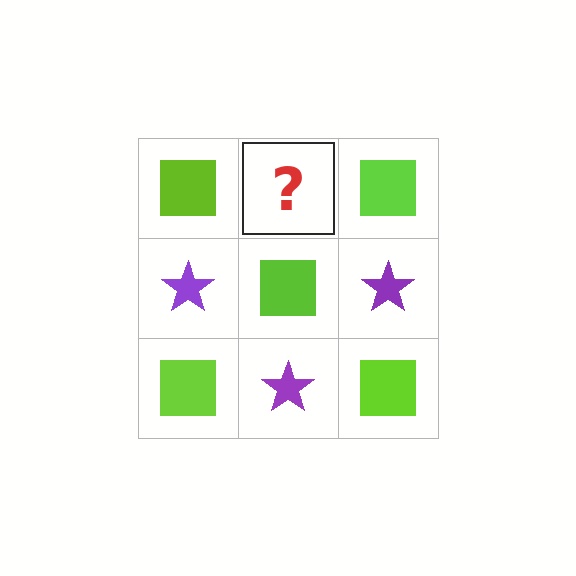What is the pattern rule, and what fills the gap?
The rule is that it alternates lime square and purple star in a checkerboard pattern. The gap should be filled with a purple star.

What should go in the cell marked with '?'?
The missing cell should contain a purple star.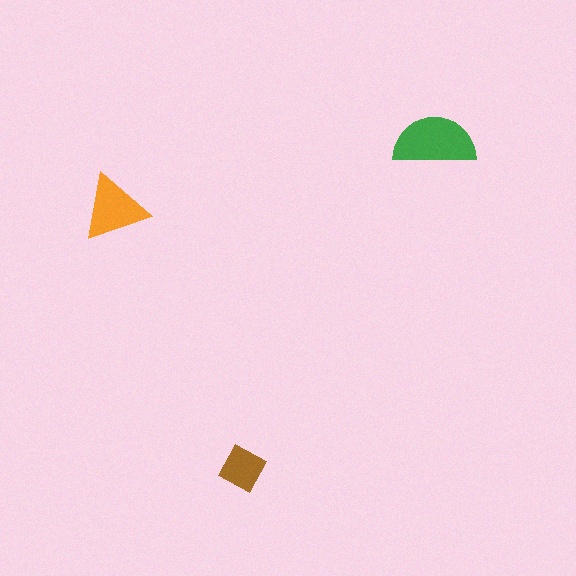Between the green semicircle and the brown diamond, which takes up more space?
The green semicircle.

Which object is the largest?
The green semicircle.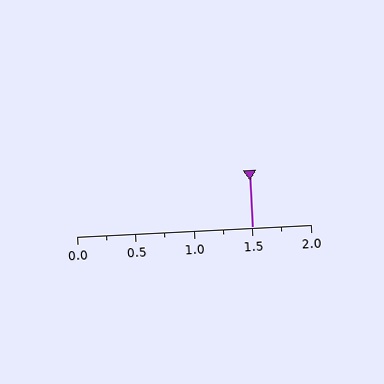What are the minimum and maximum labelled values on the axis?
The axis runs from 0.0 to 2.0.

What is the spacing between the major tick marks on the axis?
The major ticks are spaced 0.5 apart.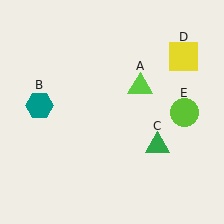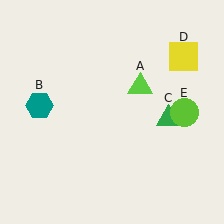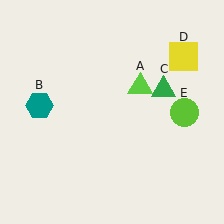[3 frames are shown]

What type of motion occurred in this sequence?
The green triangle (object C) rotated counterclockwise around the center of the scene.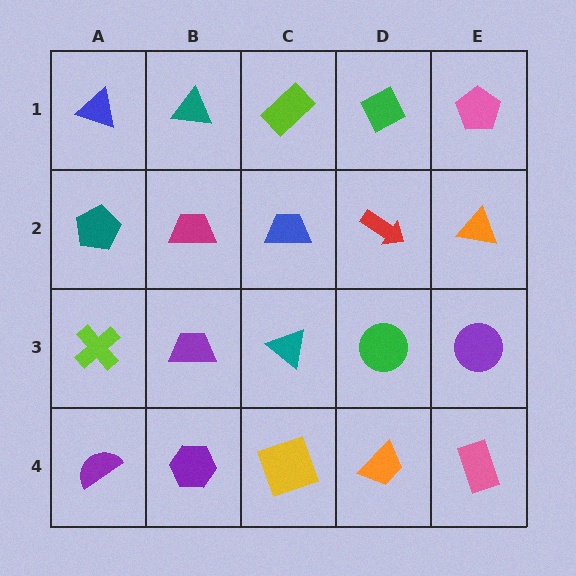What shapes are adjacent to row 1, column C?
A blue trapezoid (row 2, column C), a teal triangle (row 1, column B), a green diamond (row 1, column D).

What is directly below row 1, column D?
A red arrow.